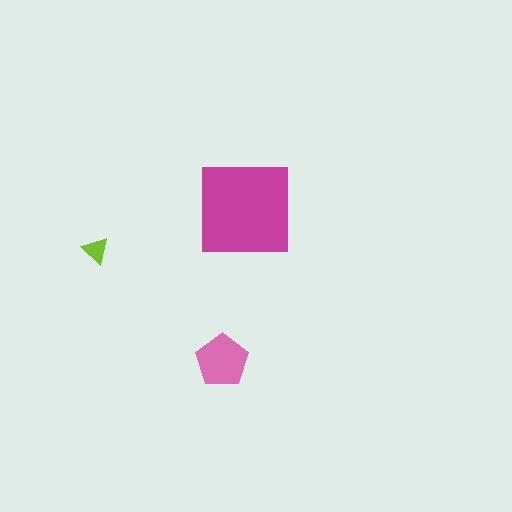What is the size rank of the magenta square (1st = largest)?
1st.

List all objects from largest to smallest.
The magenta square, the pink pentagon, the lime triangle.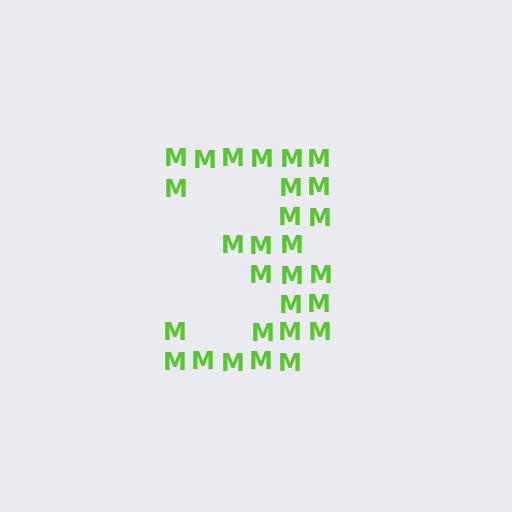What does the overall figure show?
The overall figure shows the digit 3.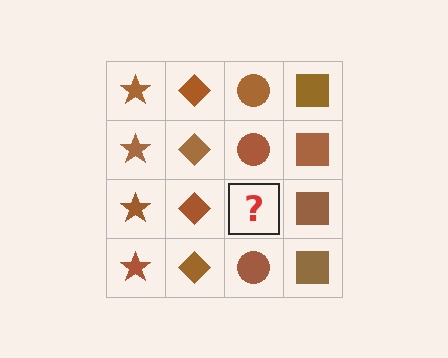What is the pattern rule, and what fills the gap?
The rule is that each column has a consistent shape. The gap should be filled with a brown circle.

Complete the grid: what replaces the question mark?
The question mark should be replaced with a brown circle.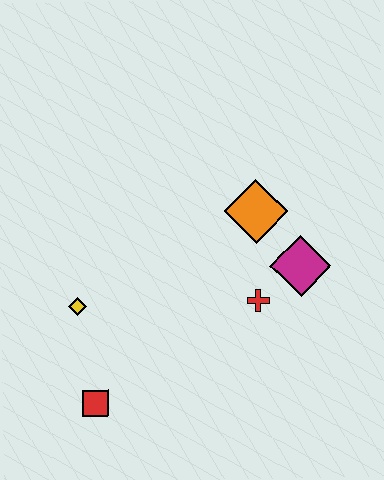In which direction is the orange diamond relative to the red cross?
The orange diamond is above the red cross.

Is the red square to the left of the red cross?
Yes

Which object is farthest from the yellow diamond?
The magenta diamond is farthest from the yellow diamond.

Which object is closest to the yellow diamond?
The red square is closest to the yellow diamond.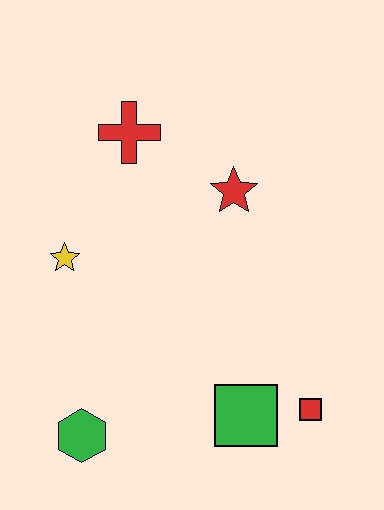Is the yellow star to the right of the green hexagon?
No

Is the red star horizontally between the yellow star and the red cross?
No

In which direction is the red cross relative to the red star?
The red cross is to the left of the red star.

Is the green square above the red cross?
No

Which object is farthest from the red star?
The green hexagon is farthest from the red star.